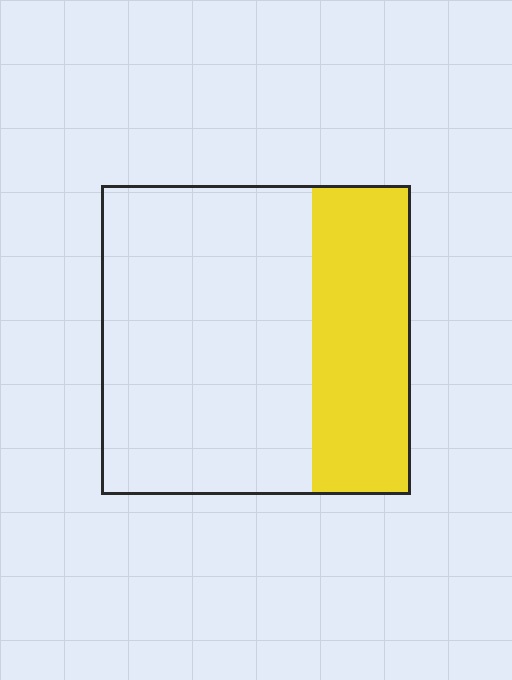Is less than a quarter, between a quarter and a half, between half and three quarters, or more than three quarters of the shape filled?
Between a quarter and a half.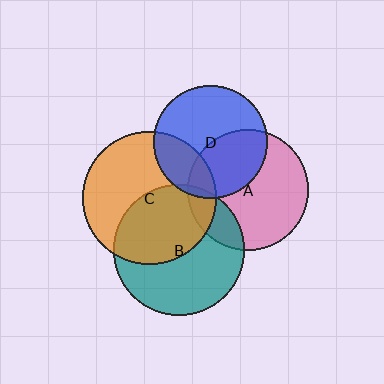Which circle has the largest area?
Circle C (orange).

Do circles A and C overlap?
Yes.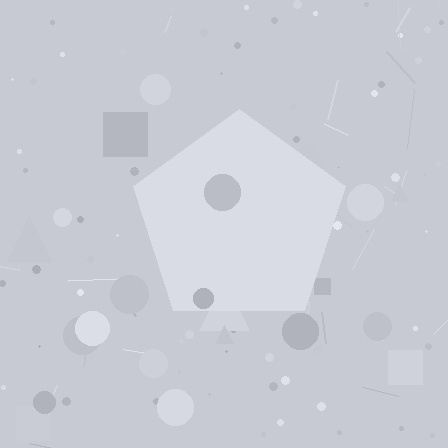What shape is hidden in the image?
A pentagon is hidden in the image.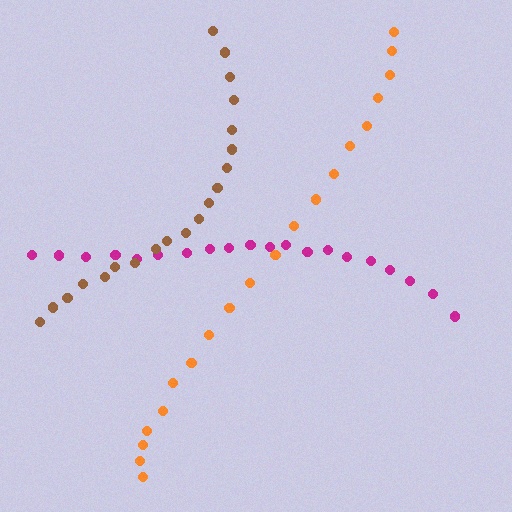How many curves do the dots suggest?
There are 3 distinct paths.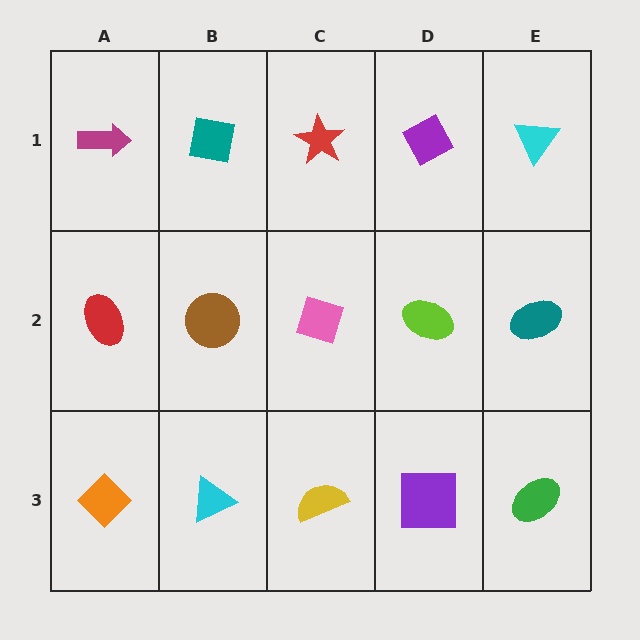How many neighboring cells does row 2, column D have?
4.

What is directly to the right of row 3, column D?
A green ellipse.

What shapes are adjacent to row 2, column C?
A red star (row 1, column C), a yellow semicircle (row 3, column C), a brown circle (row 2, column B), a lime ellipse (row 2, column D).